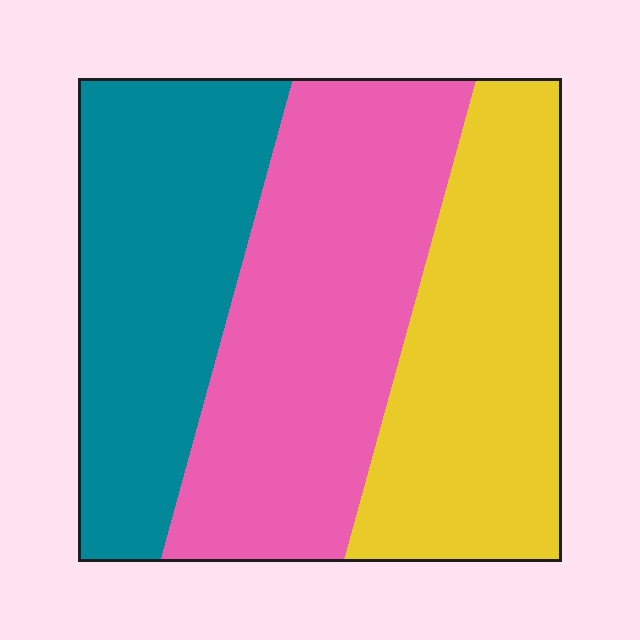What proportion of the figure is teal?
Teal takes up between a quarter and a half of the figure.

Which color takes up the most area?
Pink, at roughly 40%.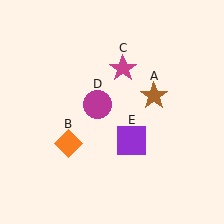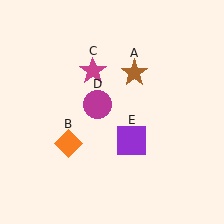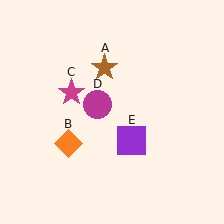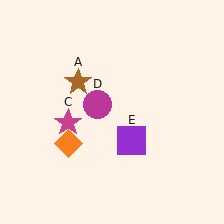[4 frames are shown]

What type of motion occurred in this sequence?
The brown star (object A), magenta star (object C) rotated counterclockwise around the center of the scene.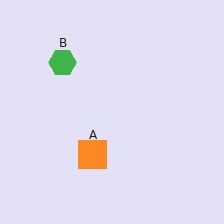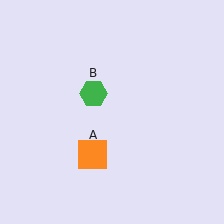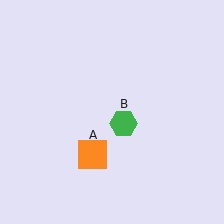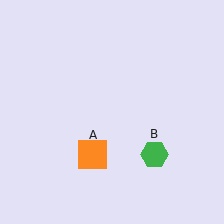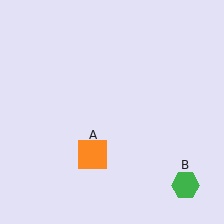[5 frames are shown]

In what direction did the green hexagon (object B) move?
The green hexagon (object B) moved down and to the right.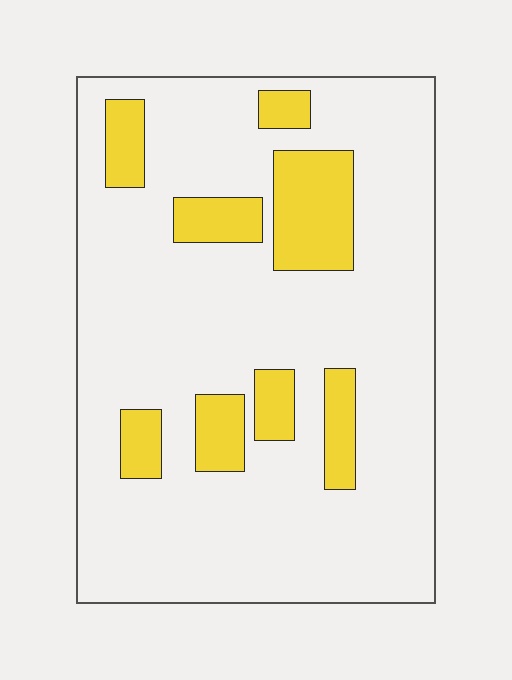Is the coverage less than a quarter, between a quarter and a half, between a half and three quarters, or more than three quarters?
Less than a quarter.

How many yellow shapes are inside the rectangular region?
8.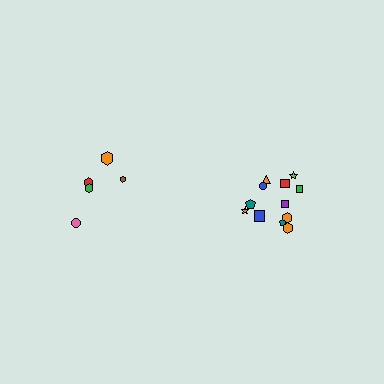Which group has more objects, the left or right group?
The right group.